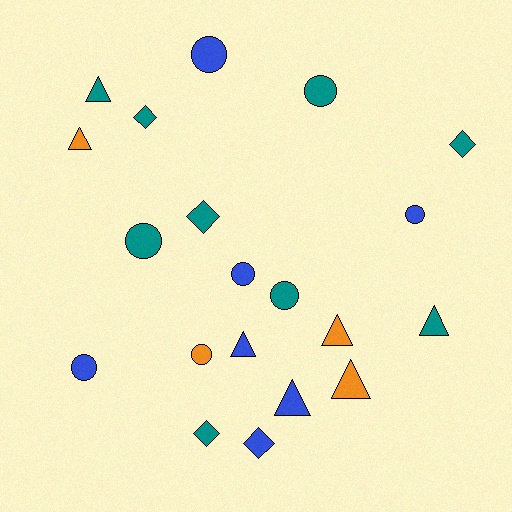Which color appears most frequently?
Teal, with 9 objects.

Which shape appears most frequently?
Circle, with 8 objects.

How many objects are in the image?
There are 20 objects.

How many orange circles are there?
There is 1 orange circle.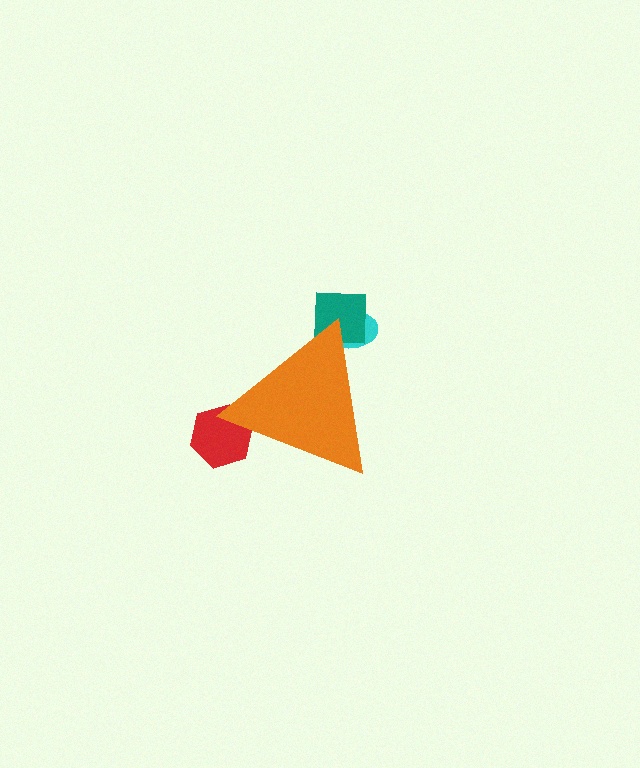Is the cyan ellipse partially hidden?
Yes, the cyan ellipse is partially hidden behind the orange triangle.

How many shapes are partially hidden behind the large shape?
3 shapes are partially hidden.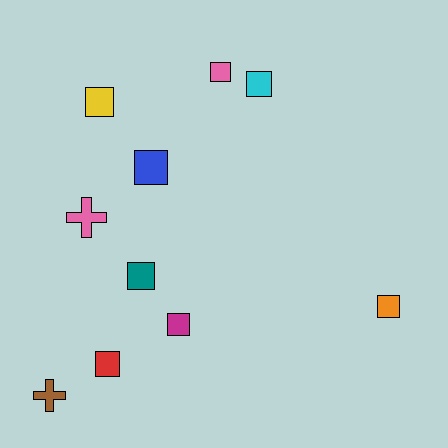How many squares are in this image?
There are 8 squares.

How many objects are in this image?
There are 10 objects.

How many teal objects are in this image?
There is 1 teal object.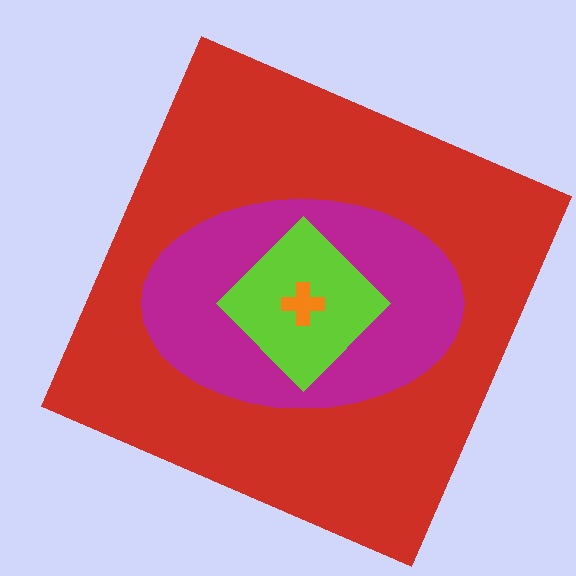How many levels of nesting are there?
4.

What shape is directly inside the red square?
The magenta ellipse.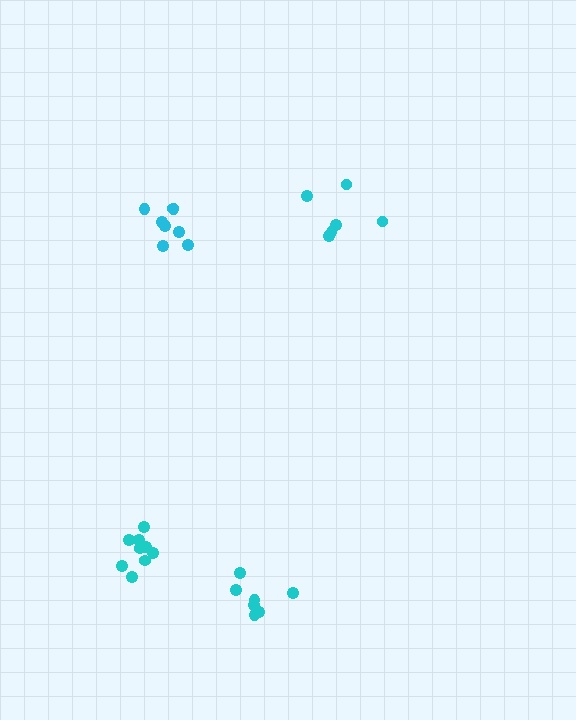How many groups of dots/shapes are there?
There are 4 groups.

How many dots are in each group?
Group 1: 6 dots, Group 2: 8 dots, Group 3: 7 dots, Group 4: 9 dots (30 total).